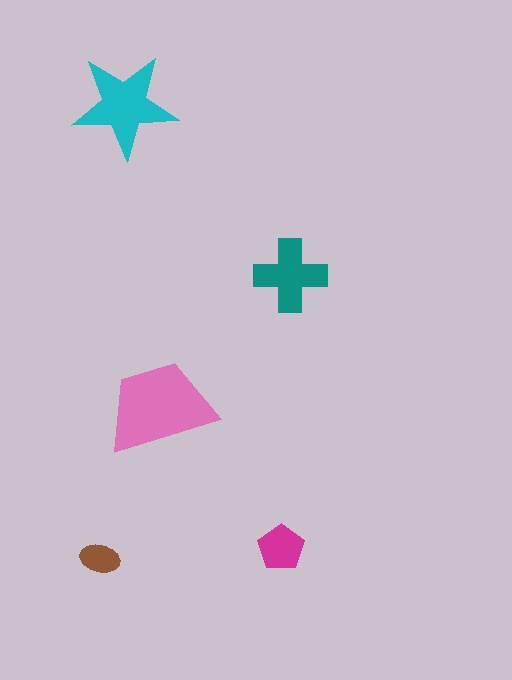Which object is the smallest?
The brown ellipse.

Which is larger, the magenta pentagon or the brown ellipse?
The magenta pentagon.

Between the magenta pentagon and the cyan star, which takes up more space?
The cyan star.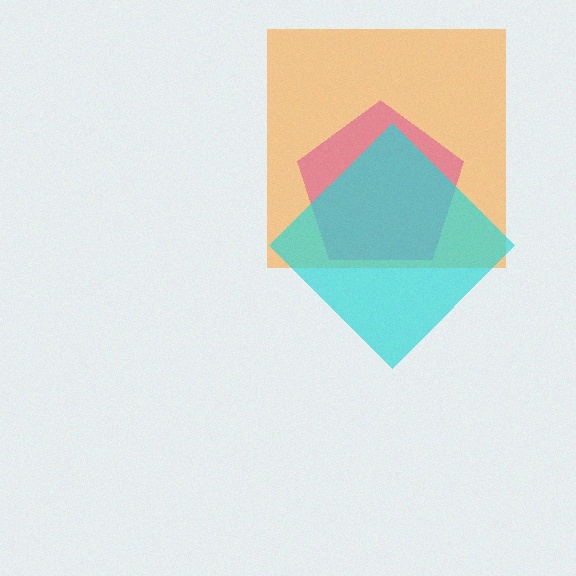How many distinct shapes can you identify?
There are 3 distinct shapes: an orange square, a magenta pentagon, a cyan diamond.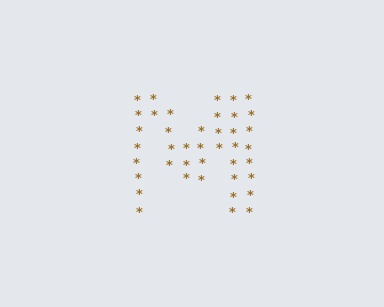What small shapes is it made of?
It is made of small asterisks.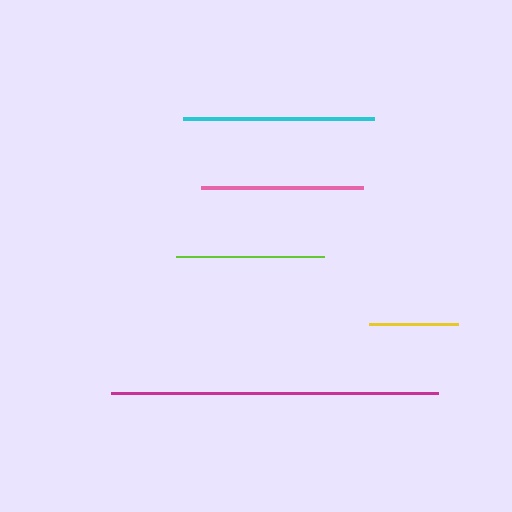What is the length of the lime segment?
The lime segment is approximately 148 pixels long.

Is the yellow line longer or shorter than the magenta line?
The magenta line is longer than the yellow line.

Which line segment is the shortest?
The yellow line is the shortest at approximately 89 pixels.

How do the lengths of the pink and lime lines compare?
The pink and lime lines are approximately the same length.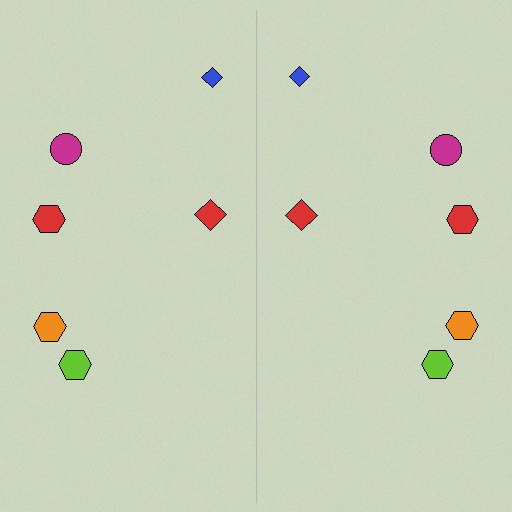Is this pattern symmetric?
Yes, this pattern has bilateral (reflection) symmetry.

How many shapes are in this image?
There are 12 shapes in this image.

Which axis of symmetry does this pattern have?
The pattern has a vertical axis of symmetry running through the center of the image.